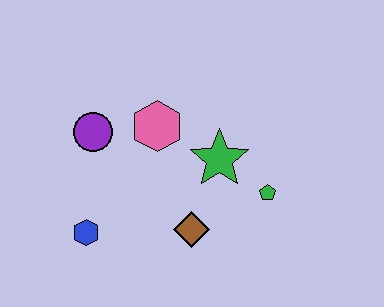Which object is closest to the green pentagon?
The green star is closest to the green pentagon.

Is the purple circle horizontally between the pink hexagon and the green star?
No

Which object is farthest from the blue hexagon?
The green pentagon is farthest from the blue hexagon.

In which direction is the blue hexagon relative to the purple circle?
The blue hexagon is below the purple circle.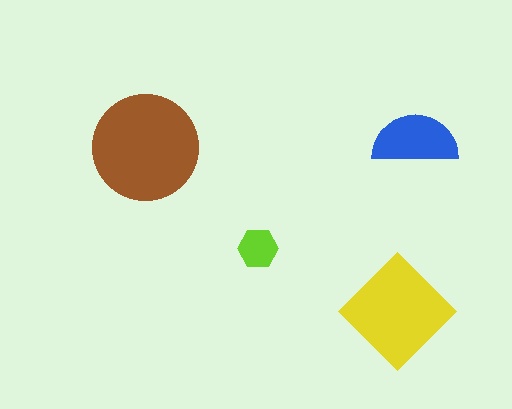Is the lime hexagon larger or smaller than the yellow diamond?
Smaller.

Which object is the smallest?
The lime hexagon.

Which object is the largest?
The brown circle.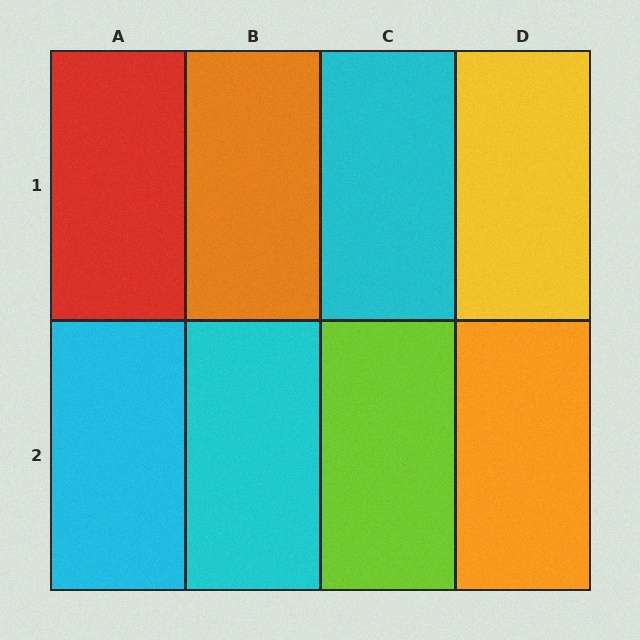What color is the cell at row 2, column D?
Orange.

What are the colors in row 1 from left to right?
Red, orange, cyan, yellow.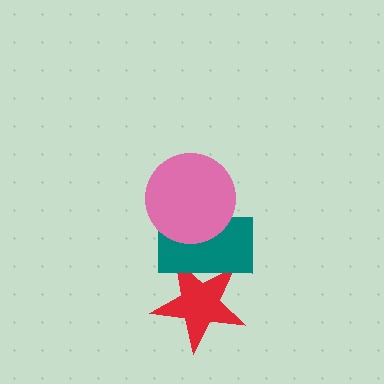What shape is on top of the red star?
The teal rectangle is on top of the red star.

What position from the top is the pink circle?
The pink circle is 1st from the top.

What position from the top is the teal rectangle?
The teal rectangle is 2nd from the top.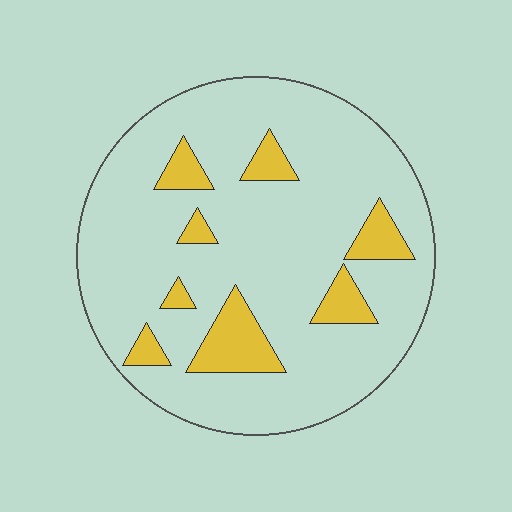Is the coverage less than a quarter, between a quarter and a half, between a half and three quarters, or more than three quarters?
Less than a quarter.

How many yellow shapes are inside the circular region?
8.